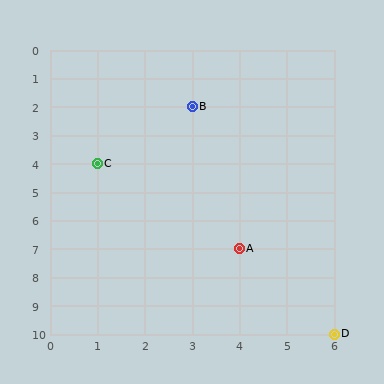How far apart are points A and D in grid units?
Points A and D are 2 columns and 3 rows apart (about 3.6 grid units diagonally).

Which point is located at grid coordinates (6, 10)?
Point D is at (6, 10).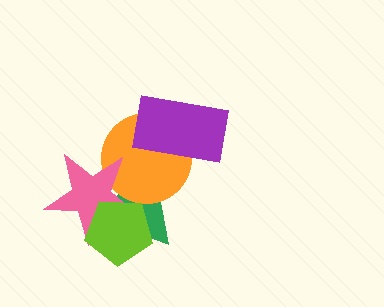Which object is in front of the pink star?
The lime pentagon is in front of the pink star.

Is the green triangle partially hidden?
Yes, it is partially covered by another shape.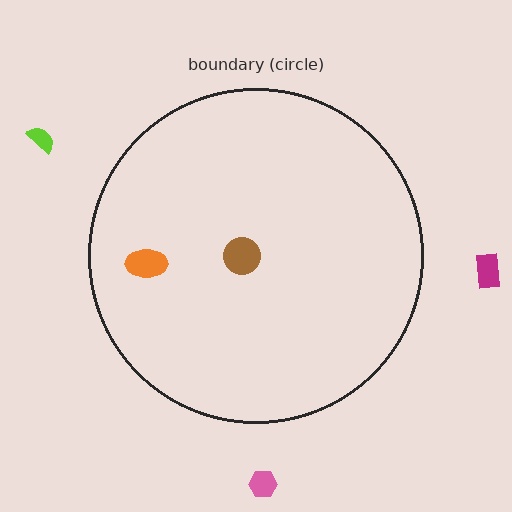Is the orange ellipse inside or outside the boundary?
Inside.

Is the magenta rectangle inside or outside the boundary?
Outside.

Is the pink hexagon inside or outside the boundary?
Outside.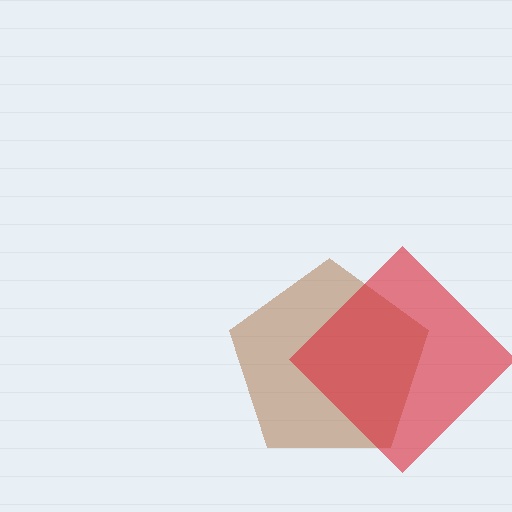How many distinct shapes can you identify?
There are 2 distinct shapes: a brown pentagon, a red diamond.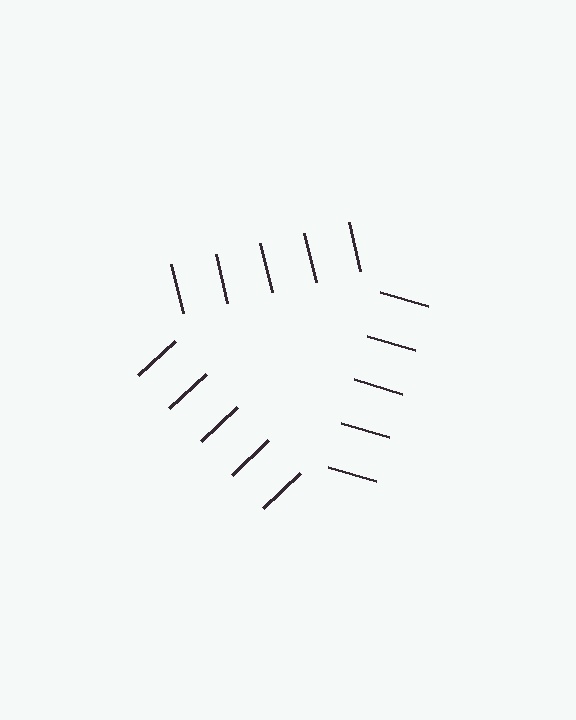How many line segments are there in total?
15 — 5 along each of the 3 edges.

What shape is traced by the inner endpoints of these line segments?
An illusory triangle — the line segments terminate on its edges but no continuous stroke is drawn.